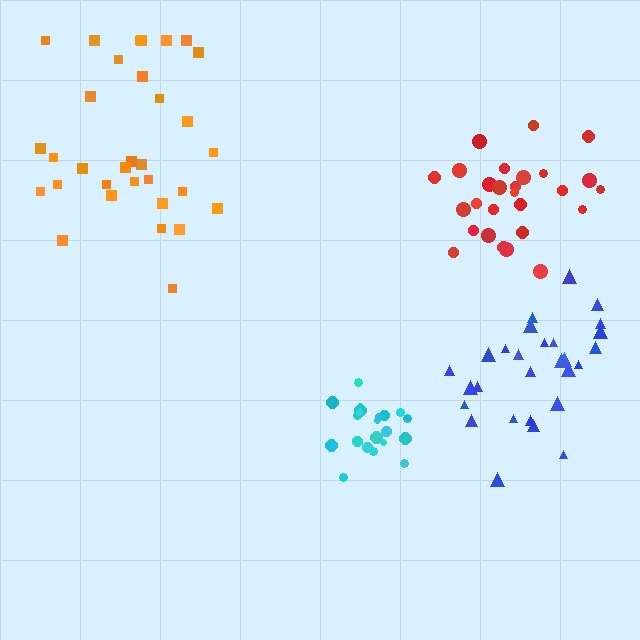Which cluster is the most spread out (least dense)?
Orange.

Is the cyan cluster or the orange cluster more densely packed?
Cyan.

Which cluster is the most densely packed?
Cyan.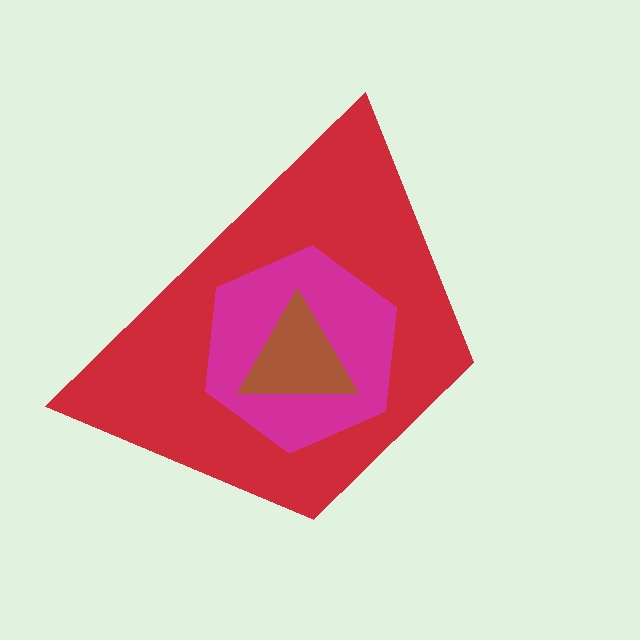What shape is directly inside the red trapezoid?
The magenta hexagon.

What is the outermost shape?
The red trapezoid.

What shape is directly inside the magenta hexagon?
The brown triangle.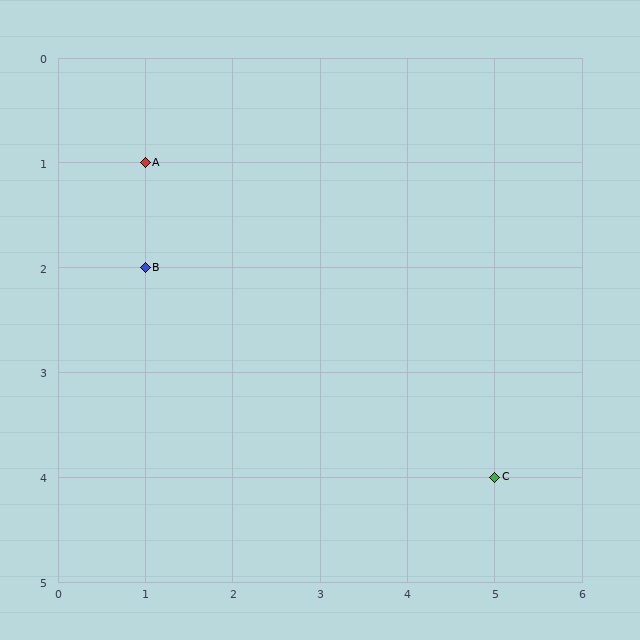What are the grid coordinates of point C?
Point C is at grid coordinates (5, 4).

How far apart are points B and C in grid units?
Points B and C are 4 columns and 2 rows apart (about 4.5 grid units diagonally).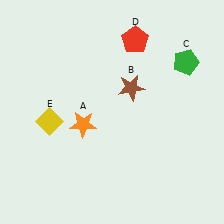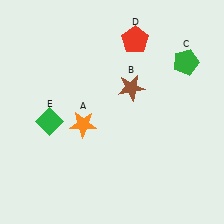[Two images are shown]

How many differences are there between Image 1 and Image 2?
There is 1 difference between the two images.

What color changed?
The diamond (E) changed from yellow in Image 1 to green in Image 2.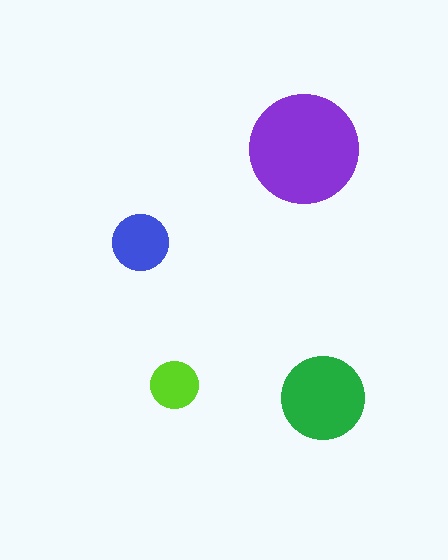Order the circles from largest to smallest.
the purple one, the green one, the blue one, the lime one.